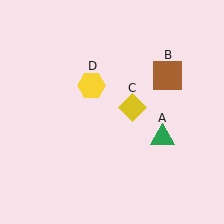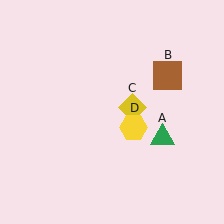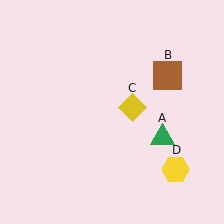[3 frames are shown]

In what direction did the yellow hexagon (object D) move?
The yellow hexagon (object D) moved down and to the right.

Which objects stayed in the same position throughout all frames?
Green triangle (object A) and brown square (object B) and yellow diamond (object C) remained stationary.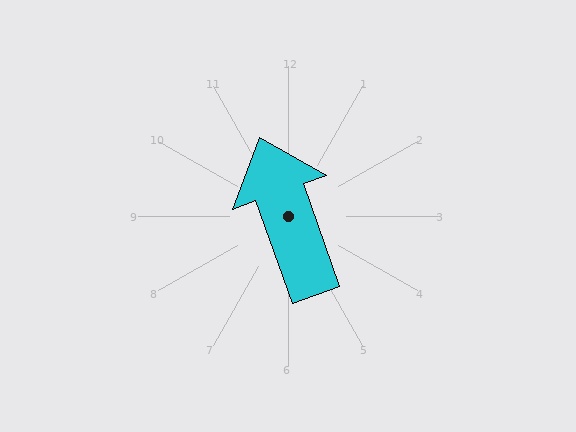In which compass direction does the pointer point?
North.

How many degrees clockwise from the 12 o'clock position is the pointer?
Approximately 340 degrees.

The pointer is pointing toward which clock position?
Roughly 11 o'clock.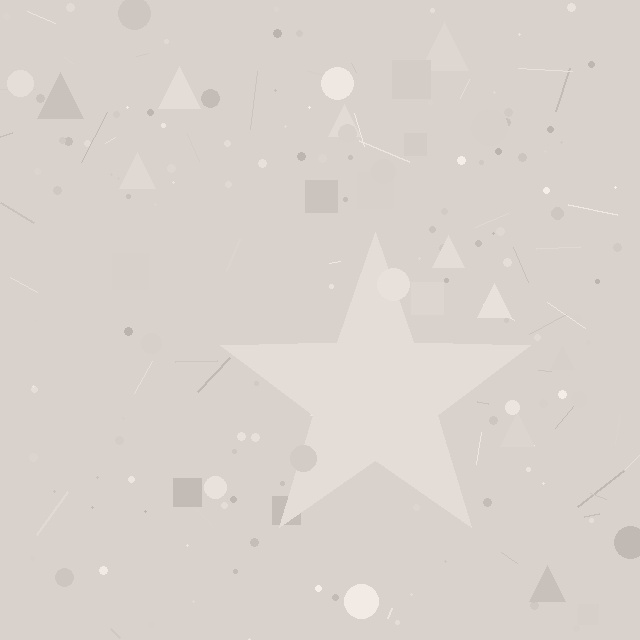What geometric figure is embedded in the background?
A star is embedded in the background.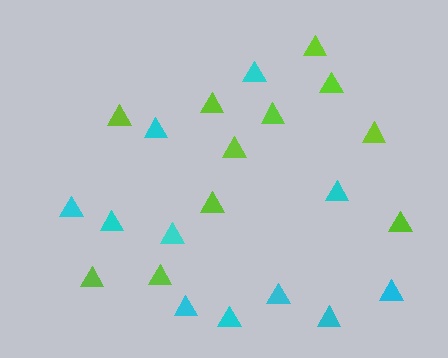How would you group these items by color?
There are 2 groups: one group of cyan triangles (11) and one group of lime triangles (11).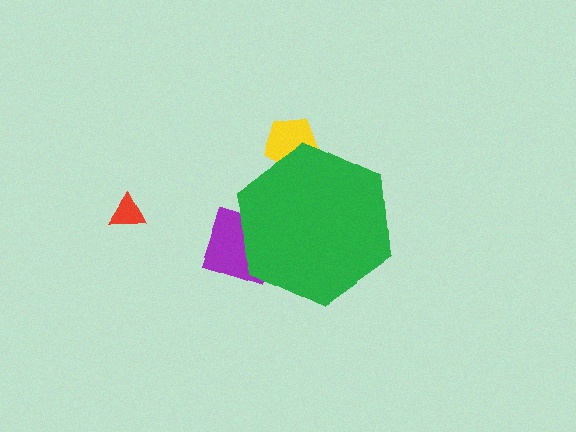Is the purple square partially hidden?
Yes, the purple square is partially hidden behind the green hexagon.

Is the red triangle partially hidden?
No, the red triangle is fully visible.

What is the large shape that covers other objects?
A green hexagon.